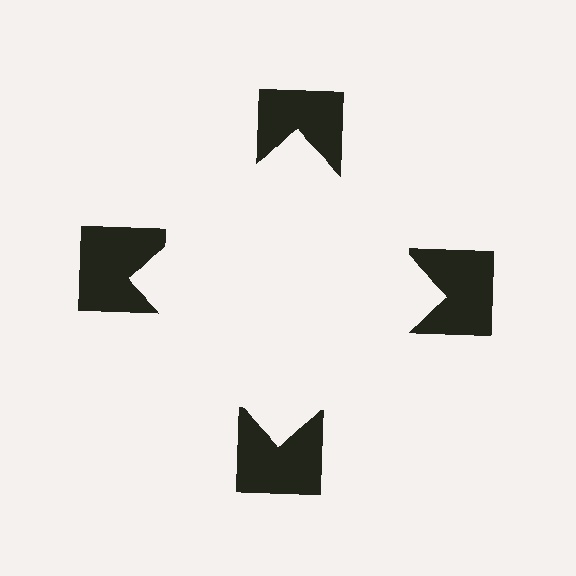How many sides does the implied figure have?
4 sides.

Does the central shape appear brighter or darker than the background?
It typically appears slightly brighter than the background, even though no actual brightness change is drawn.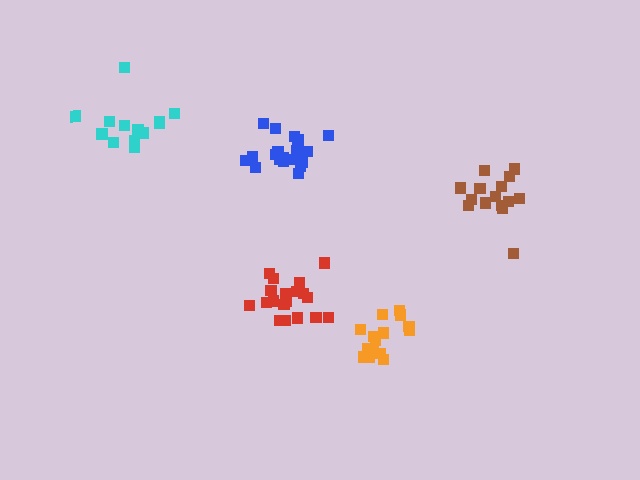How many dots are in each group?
Group 1: 14 dots, Group 2: 15 dots, Group 3: 20 dots, Group 4: 15 dots, Group 5: 19 dots (83 total).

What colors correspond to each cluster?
The clusters are colored: cyan, orange, blue, brown, red.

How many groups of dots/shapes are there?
There are 5 groups.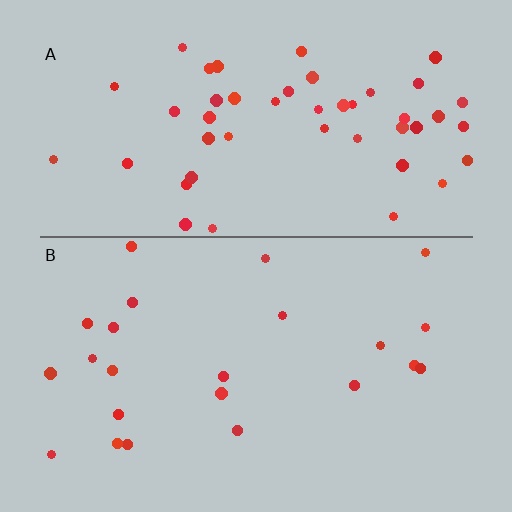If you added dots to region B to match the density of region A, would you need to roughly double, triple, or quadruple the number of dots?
Approximately double.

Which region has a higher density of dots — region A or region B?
A (the top).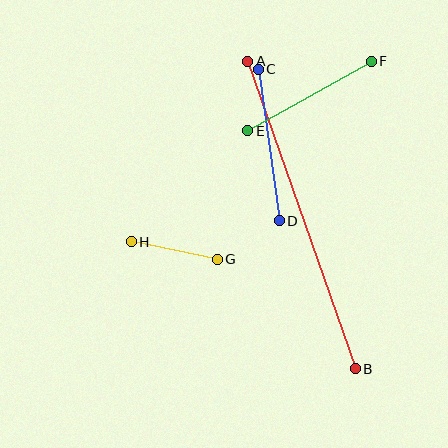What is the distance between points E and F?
The distance is approximately 141 pixels.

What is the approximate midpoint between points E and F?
The midpoint is at approximately (309, 96) pixels.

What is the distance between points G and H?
The distance is approximately 88 pixels.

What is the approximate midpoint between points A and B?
The midpoint is at approximately (301, 215) pixels.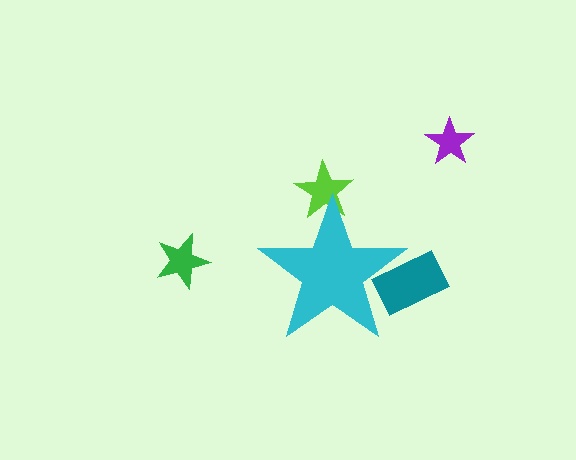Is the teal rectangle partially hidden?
Yes, the teal rectangle is partially hidden behind the cyan star.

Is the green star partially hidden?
No, the green star is fully visible.